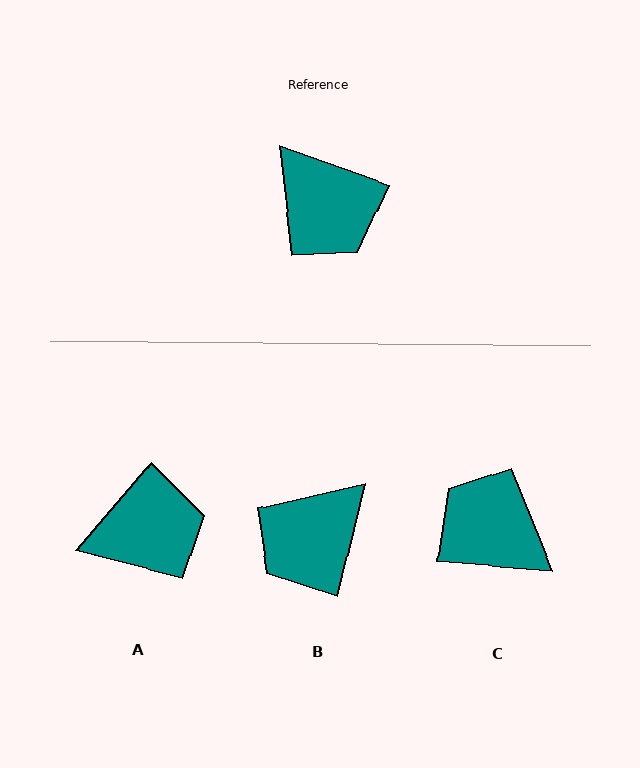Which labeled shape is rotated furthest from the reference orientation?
C, about 164 degrees away.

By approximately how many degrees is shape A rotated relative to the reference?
Approximately 69 degrees counter-clockwise.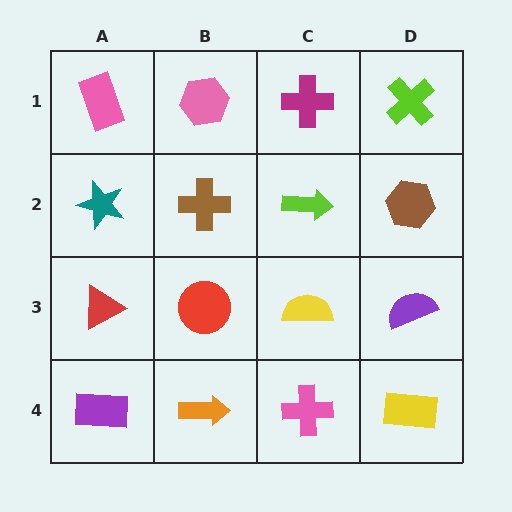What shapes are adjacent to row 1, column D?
A brown hexagon (row 2, column D), a magenta cross (row 1, column C).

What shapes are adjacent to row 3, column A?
A teal star (row 2, column A), a purple rectangle (row 4, column A), a red circle (row 3, column B).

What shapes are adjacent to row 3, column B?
A brown cross (row 2, column B), an orange arrow (row 4, column B), a red triangle (row 3, column A), a yellow semicircle (row 3, column C).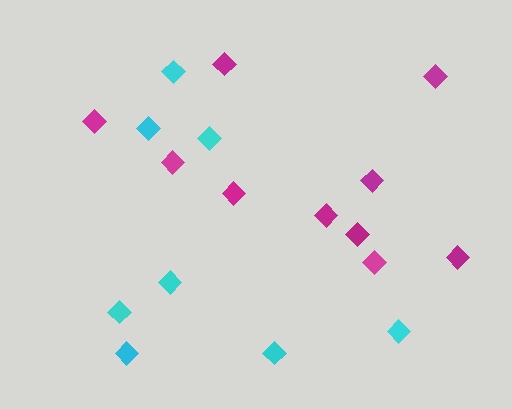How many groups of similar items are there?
There are 2 groups: one group of cyan diamonds (8) and one group of magenta diamonds (10).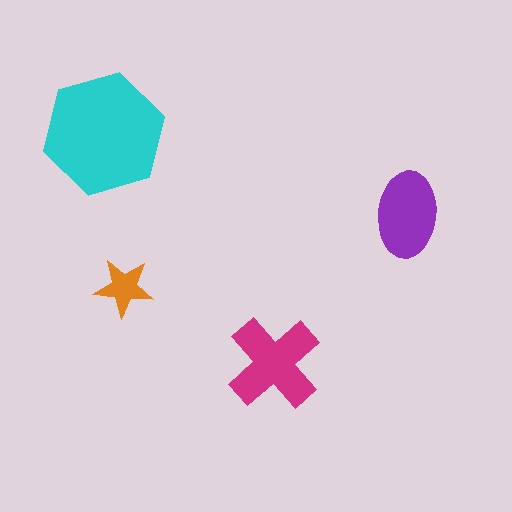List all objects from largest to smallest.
The cyan hexagon, the magenta cross, the purple ellipse, the orange star.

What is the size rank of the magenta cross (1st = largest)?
2nd.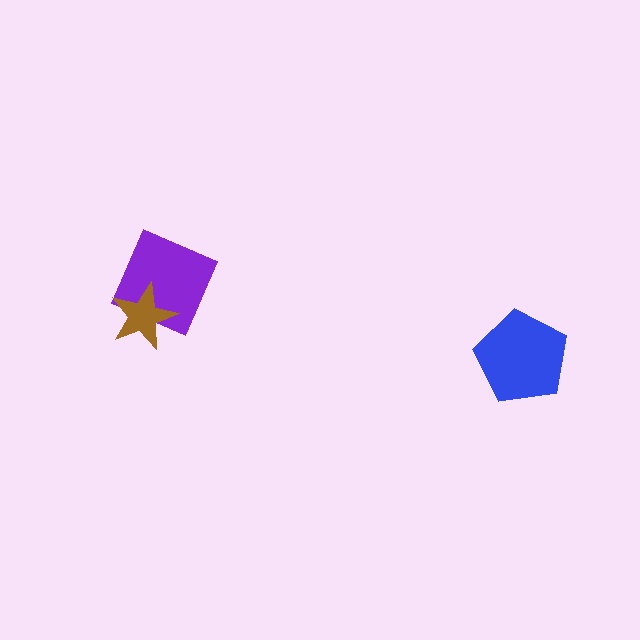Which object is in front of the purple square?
The brown star is in front of the purple square.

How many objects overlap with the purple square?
1 object overlaps with the purple square.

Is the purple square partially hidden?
Yes, it is partially covered by another shape.